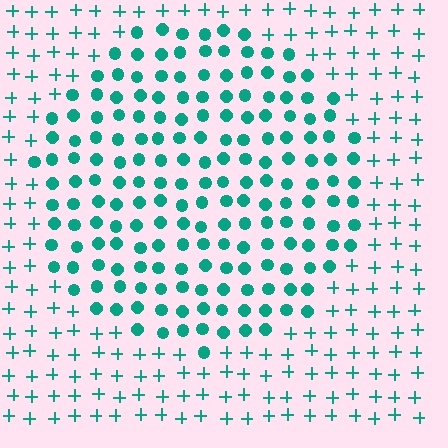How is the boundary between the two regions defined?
The boundary is defined by a change in element shape: circles inside vs. plus signs outside. All elements share the same color and spacing.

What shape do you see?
I see a circle.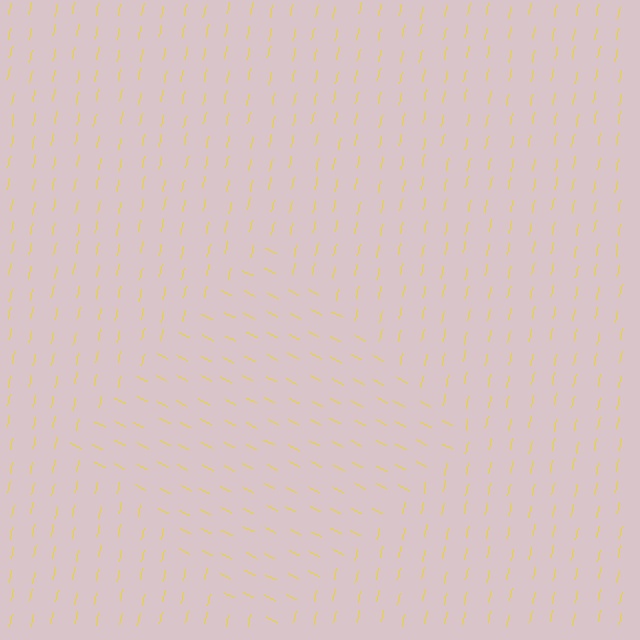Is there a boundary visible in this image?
Yes, there is a texture boundary formed by a change in line orientation.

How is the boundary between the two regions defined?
The boundary is defined purely by a change in line orientation (approximately 75 degrees difference). All lines are the same color and thickness.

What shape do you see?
I see a diamond.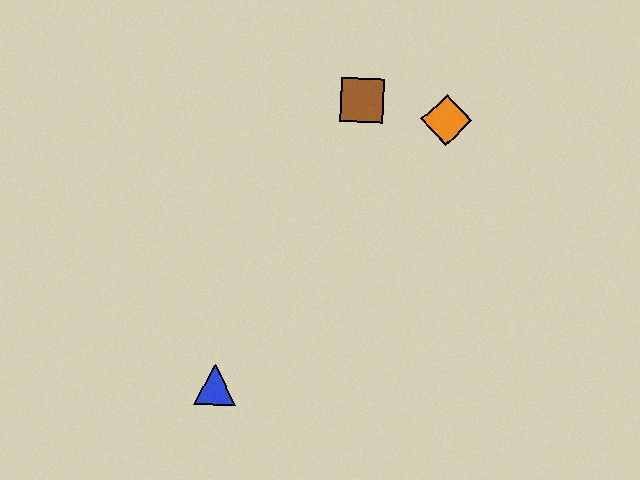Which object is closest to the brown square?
The orange diamond is closest to the brown square.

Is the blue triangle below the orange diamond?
Yes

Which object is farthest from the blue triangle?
The orange diamond is farthest from the blue triangle.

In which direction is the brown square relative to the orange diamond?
The brown square is to the left of the orange diamond.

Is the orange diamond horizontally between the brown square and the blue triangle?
No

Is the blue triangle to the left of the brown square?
Yes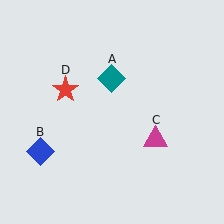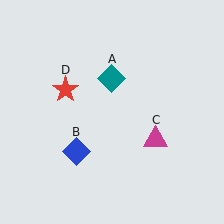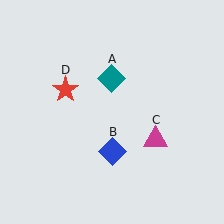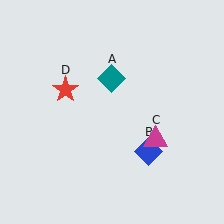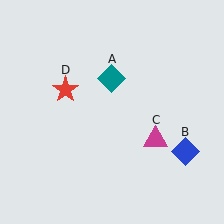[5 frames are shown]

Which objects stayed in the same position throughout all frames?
Teal diamond (object A) and magenta triangle (object C) and red star (object D) remained stationary.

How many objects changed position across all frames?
1 object changed position: blue diamond (object B).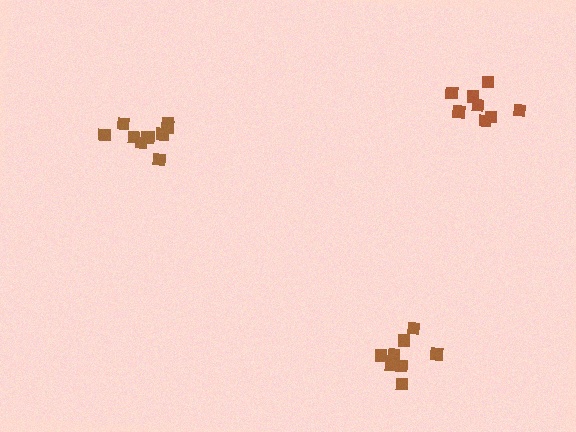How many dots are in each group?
Group 1: 9 dots, Group 2: 10 dots, Group 3: 8 dots (27 total).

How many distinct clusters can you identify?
There are 3 distinct clusters.